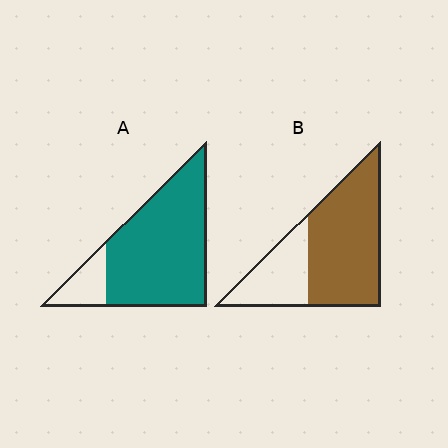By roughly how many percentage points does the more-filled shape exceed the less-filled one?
By roughly 15 percentage points (A over B).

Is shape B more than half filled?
Yes.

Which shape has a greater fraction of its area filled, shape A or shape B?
Shape A.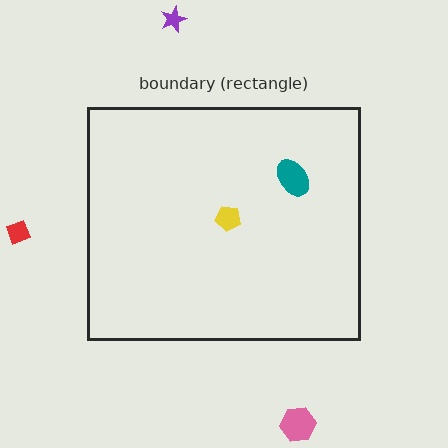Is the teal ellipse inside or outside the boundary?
Inside.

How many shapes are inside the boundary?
2 inside, 3 outside.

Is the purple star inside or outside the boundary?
Outside.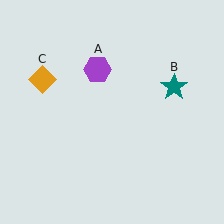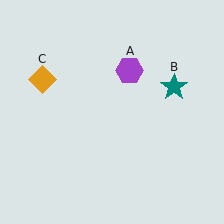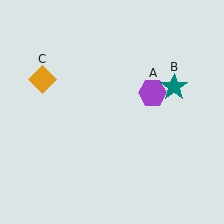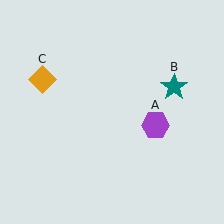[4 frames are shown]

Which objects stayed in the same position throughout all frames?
Teal star (object B) and orange diamond (object C) remained stationary.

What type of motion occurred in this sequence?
The purple hexagon (object A) rotated clockwise around the center of the scene.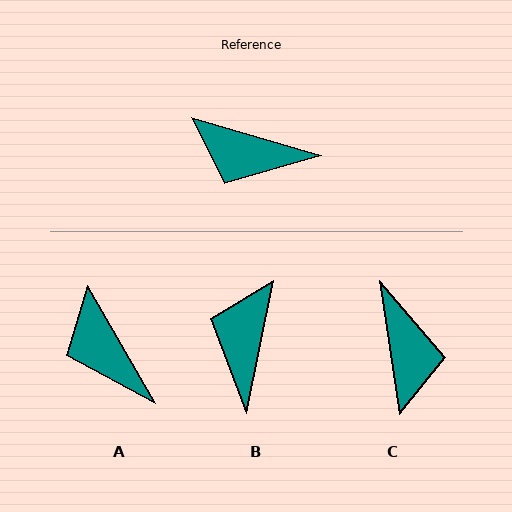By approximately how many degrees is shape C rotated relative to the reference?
Approximately 115 degrees counter-clockwise.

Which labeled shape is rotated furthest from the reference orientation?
C, about 115 degrees away.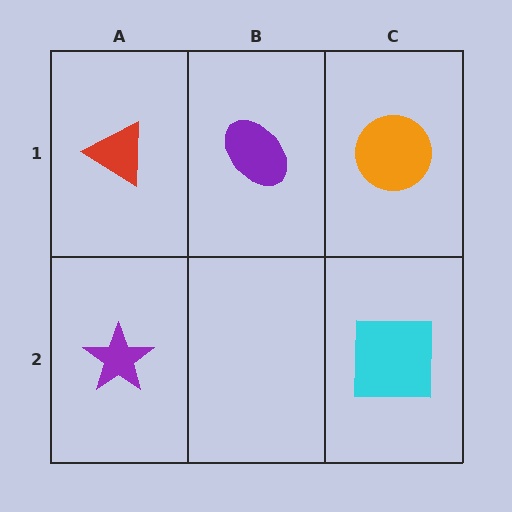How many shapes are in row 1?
3 shapes.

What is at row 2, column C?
A cyan square.